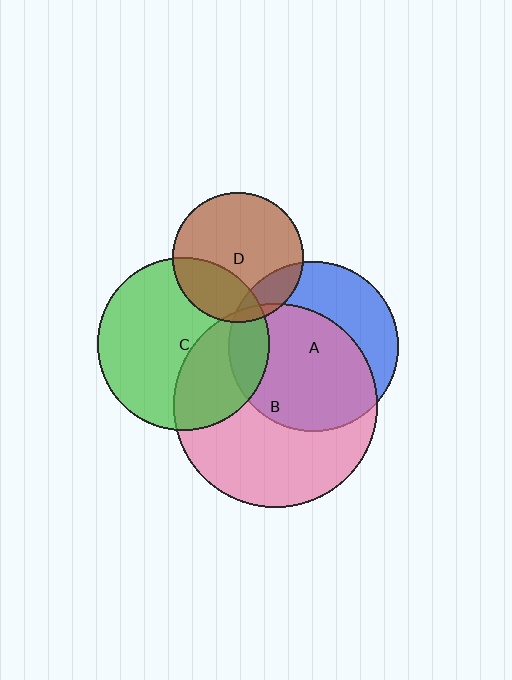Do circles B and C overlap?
Yes.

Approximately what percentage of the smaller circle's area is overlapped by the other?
Approximately 35%.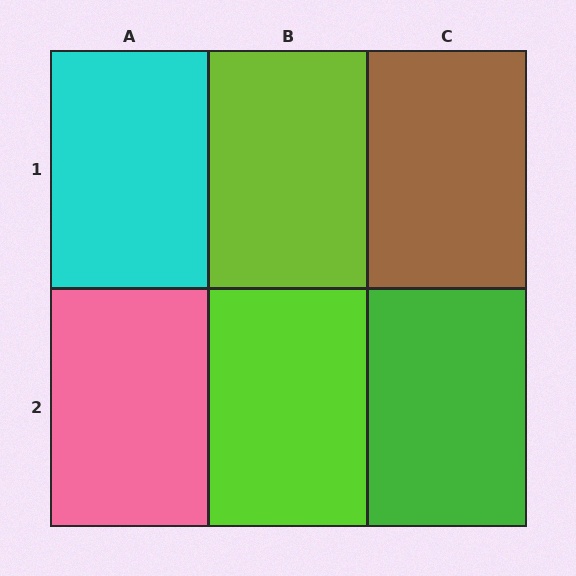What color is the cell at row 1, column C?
Brown.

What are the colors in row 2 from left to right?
Pink, lime, green.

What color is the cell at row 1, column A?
Cyan.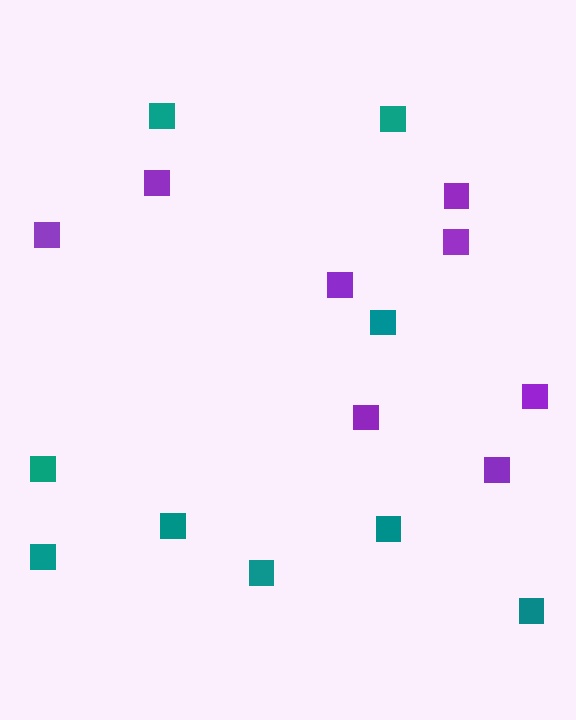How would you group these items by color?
There are 2 groups: one group of teal squares (9) and one group of purple squares (8).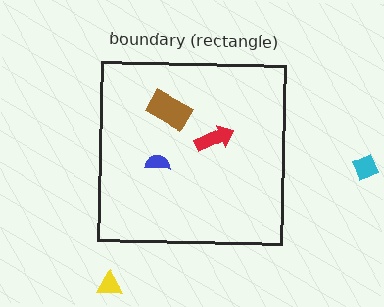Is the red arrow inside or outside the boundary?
Inside.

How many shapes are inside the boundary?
3 inside, 2 outside.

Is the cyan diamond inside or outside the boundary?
Outside.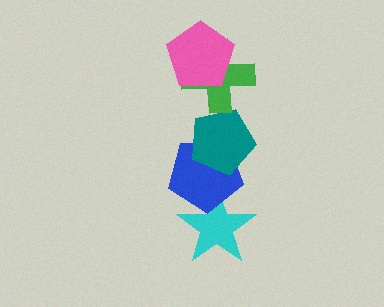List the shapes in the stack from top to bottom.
From top to bottom: the pink pentagon, the green cross, the teal pentagon, the blue pentagon, the cyan star.